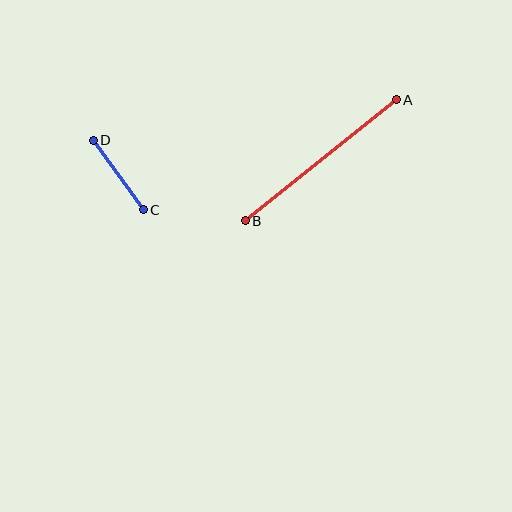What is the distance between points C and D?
The distance is approximately 85 pixels.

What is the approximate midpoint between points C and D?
The midpoint is at approximately (118, 175) pixels.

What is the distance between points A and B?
The distance is approximately 194 pixels.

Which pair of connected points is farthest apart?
Points A and B are farthest apart.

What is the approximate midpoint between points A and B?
The midpoint is at approximately (321, 160) pixels.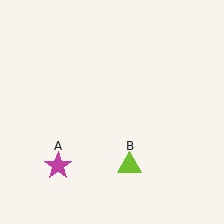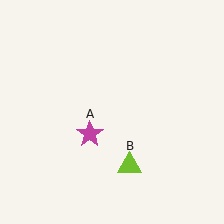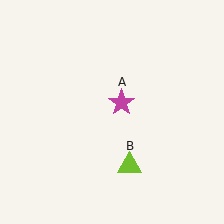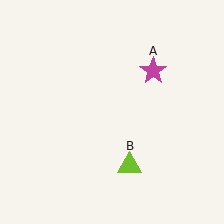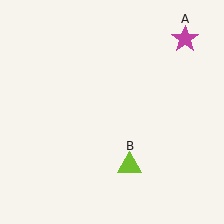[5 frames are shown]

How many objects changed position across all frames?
1 object changed position: magenta star (object A).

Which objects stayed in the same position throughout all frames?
Lime triangle (object B) remained stationary.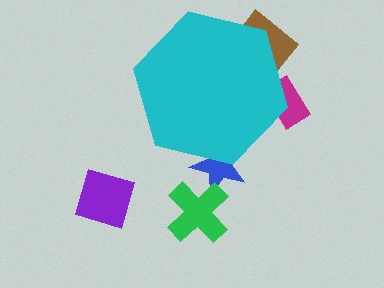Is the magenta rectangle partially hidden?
Yes, the magenta rectangle is partially hidden behind the cyan hexagon.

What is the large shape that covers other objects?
A cyan hexagon.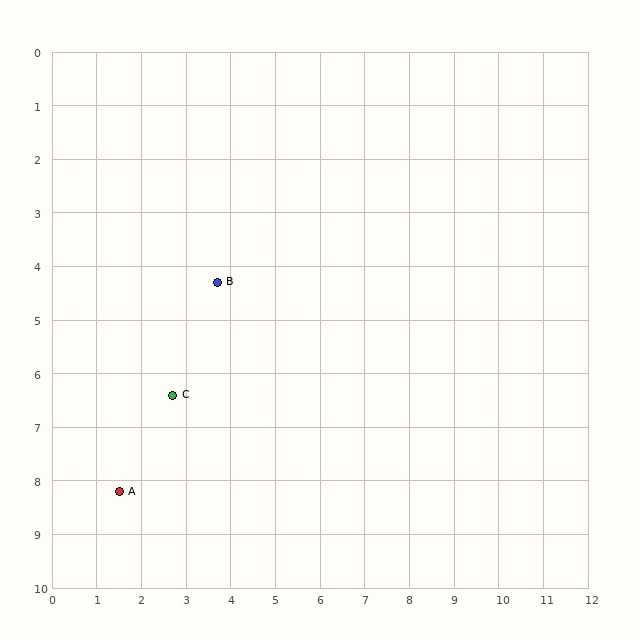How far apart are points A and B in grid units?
Points A and B are about 4.5 grid units apart.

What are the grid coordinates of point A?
Point A is at approximately (1.5, 8.2).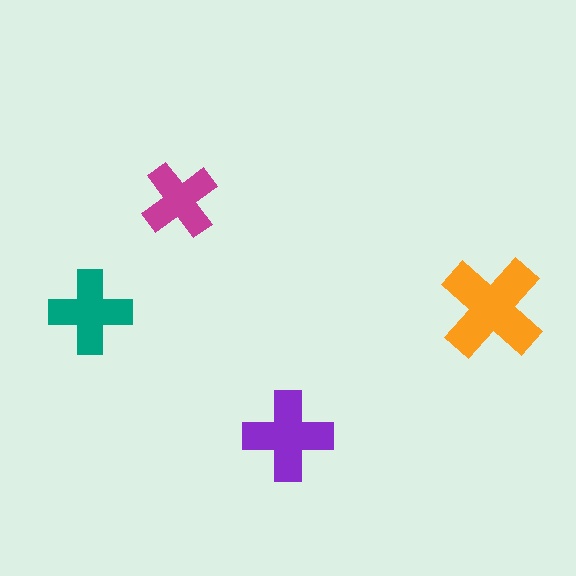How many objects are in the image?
There are 4 objects in the image.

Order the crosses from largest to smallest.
the orange one, the purple one, the teal one, the magenta one.